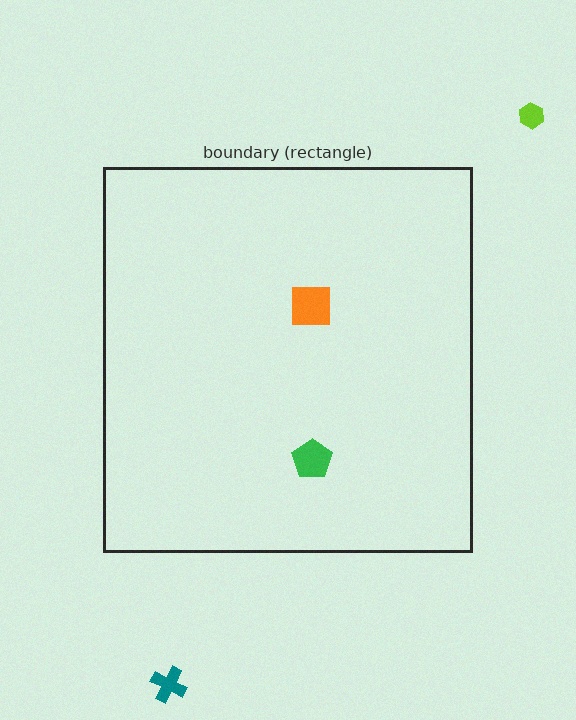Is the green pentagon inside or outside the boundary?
Inside.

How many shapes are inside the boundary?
2 inside, 2 outside.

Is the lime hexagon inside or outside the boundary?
Outside.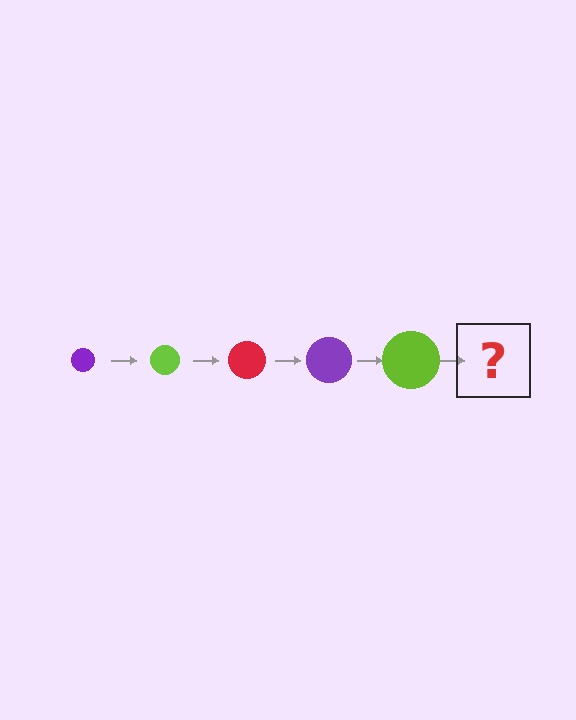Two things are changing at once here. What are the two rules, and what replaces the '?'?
The two rules are that the circle grows larger each step and the color cycles through purple, lime, and red. The '?' should be a red circle, larger than the previous one.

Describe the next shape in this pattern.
It should be a red circle, larger than the previous one.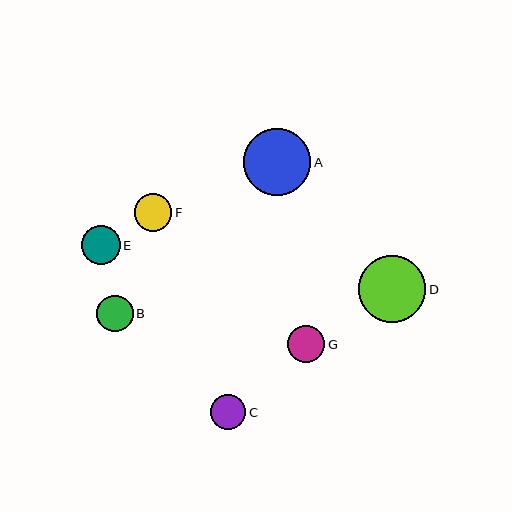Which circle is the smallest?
Circle C is the smallest with a size of approximately 35 pixels.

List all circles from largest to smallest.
From largest to smallest: D, A, E, G, F, B, C.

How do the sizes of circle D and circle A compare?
Circle D and circle A are approximately the same size.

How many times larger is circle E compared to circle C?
Circle E is approximately 1.1 times the size of circle C.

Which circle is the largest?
Circle D is the largest with a size of approximately 67 pixels.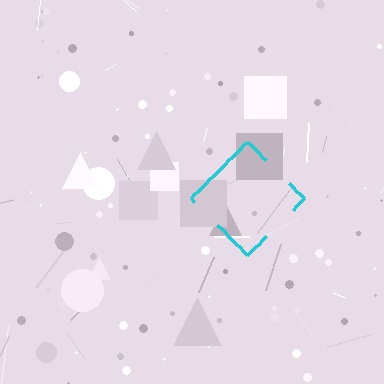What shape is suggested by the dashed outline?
The dashed outline suggests a diamond.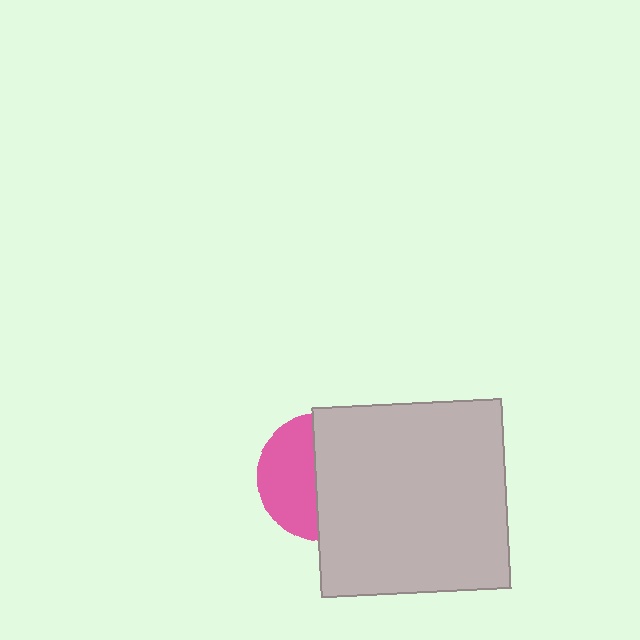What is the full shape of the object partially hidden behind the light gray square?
The partially hidden object is a pink circle.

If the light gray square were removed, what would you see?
You would see the complete pink circle.